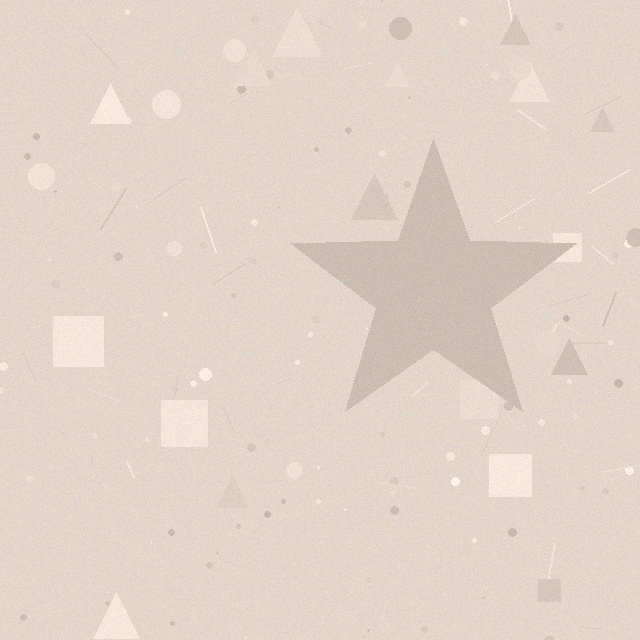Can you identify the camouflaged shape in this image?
The camouflaged shape is a star.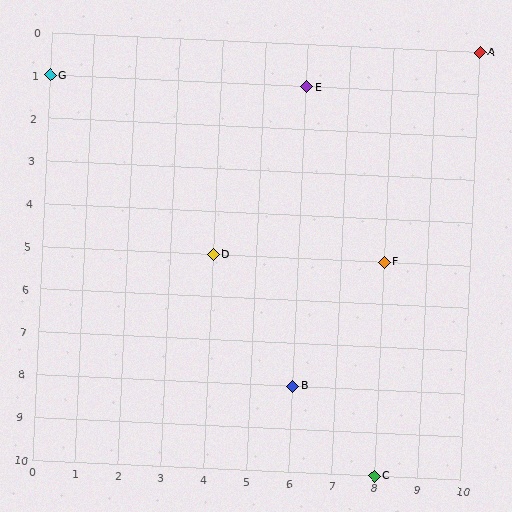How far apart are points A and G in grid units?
Points A and G are 10 columns and 1 row apart (about 10.0 grid units diagonally).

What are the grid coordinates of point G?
Point G is at grid coordinates (0, 1).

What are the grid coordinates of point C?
Point C is at grid coordinates (8, 10).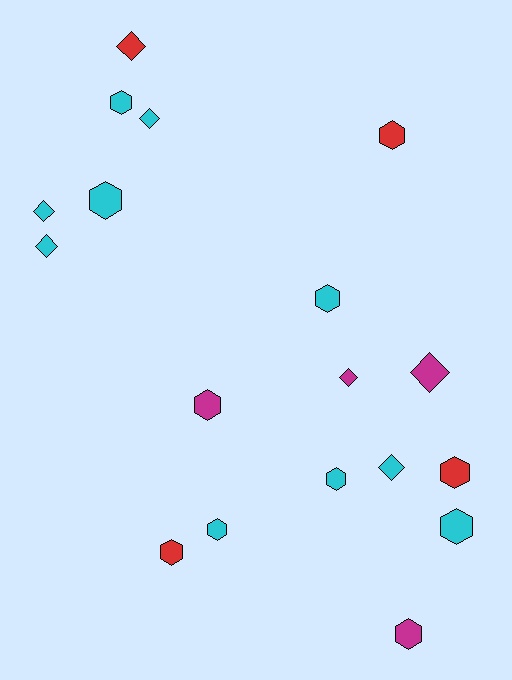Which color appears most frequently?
Cyan, with 10 objects.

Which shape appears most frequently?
Hexagon, with 11 objects.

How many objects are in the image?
There are 18 objects.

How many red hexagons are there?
There are 3 red hexagons.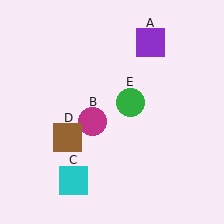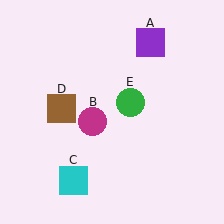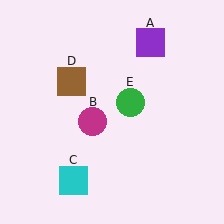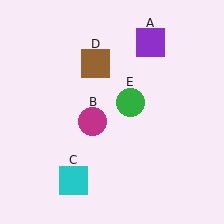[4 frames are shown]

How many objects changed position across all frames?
1 object changed position: brown square (object D).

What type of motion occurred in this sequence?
The brown square (object D) rotated clockwise around the center of the scene.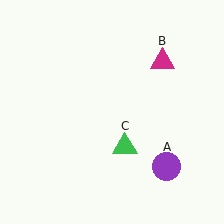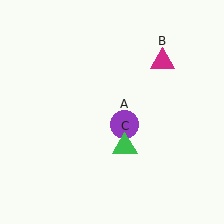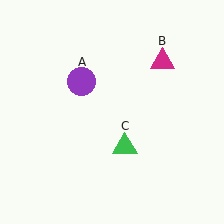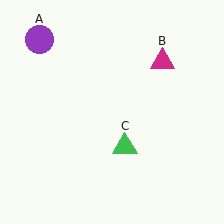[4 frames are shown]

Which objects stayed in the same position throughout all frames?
Magenta triangle (object B) and green triangle (object C) remained stationary.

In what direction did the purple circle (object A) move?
The purple circle (object A) moved up and to the left.